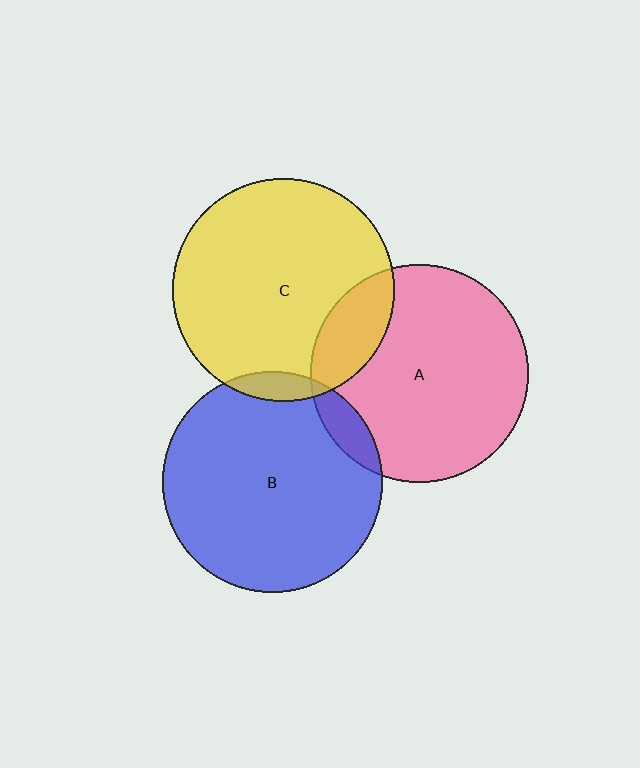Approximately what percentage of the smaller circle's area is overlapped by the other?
Approximately 10%.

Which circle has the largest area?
Circle C (yellow).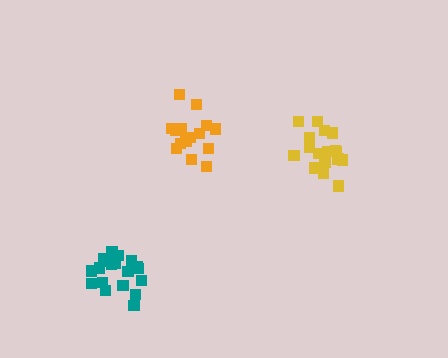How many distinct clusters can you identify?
There are 3 distinct clusters.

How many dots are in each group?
Group 1: 20 dots, Group 2: 17 dots, Group 3: 16 dots (53 total).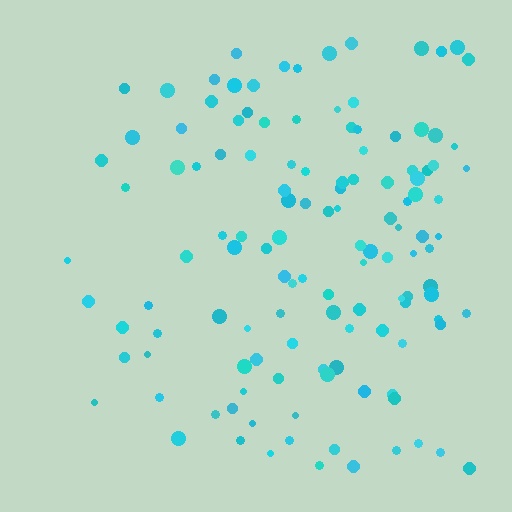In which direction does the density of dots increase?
From left to right, with the right side densest.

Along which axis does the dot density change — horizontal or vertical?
Horizontal.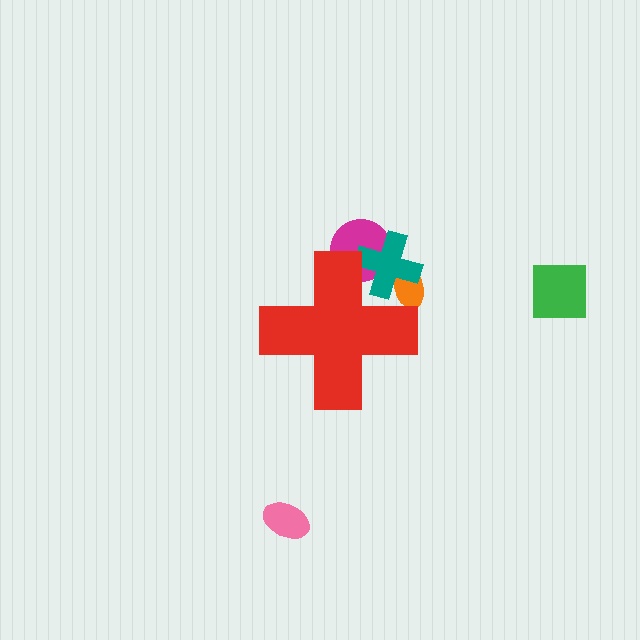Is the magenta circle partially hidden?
Yes, the magenta circle is partially hidden behind the red cross.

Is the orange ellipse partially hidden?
Yes, the orange ellipse is partially hidden behind the red cross.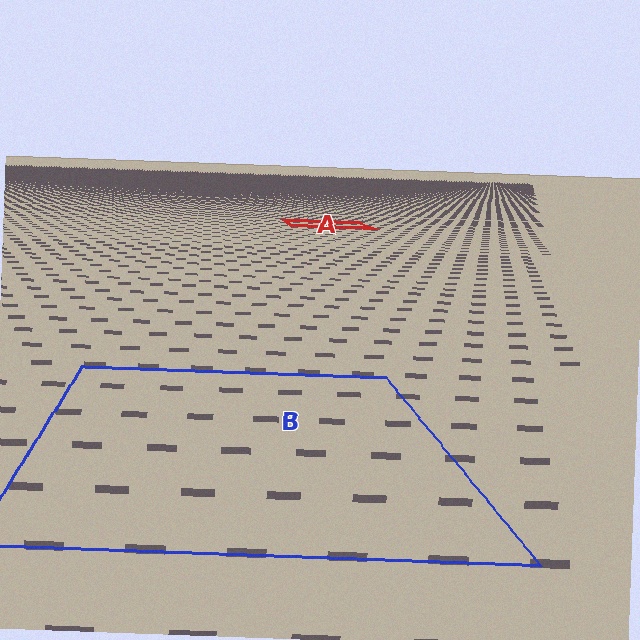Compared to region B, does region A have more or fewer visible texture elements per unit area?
Region A has more texture elements per unit area — they are packed more densely because it is farther away.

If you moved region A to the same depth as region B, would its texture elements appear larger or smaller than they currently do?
They would appear larger. At a closer depth, the same texture elements are projected at a bigger on-screen size.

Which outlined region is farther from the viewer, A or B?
Region A is farther from the viewer — the texture elements inside it appear smaller and more densely packed.